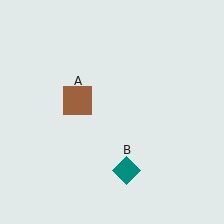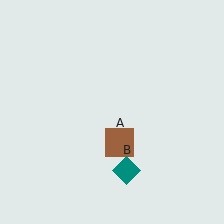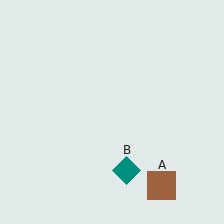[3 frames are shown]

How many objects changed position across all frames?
1 object changed position: brown square (object A).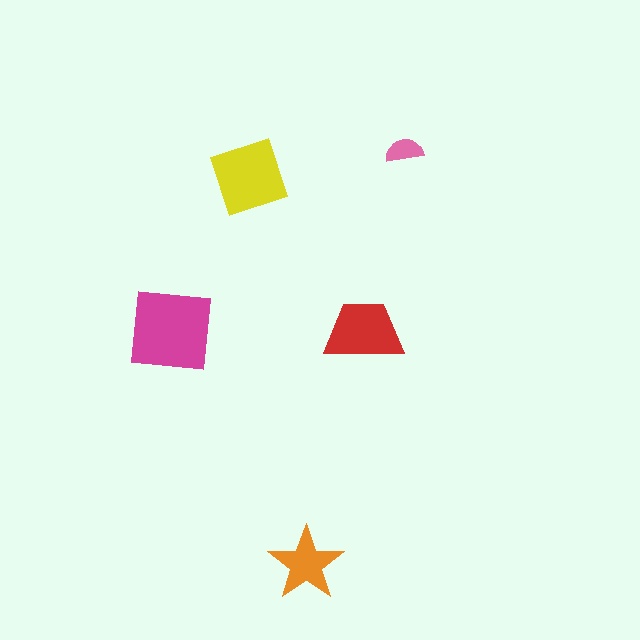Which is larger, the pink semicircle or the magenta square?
The magenta square.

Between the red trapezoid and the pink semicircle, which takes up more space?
The red trapezoid.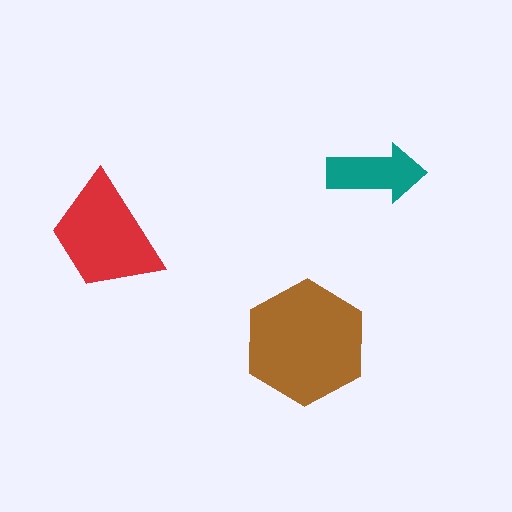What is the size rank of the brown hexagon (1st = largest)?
1st.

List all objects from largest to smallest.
The brown hexagon, the red trapezoid, the teal arrow.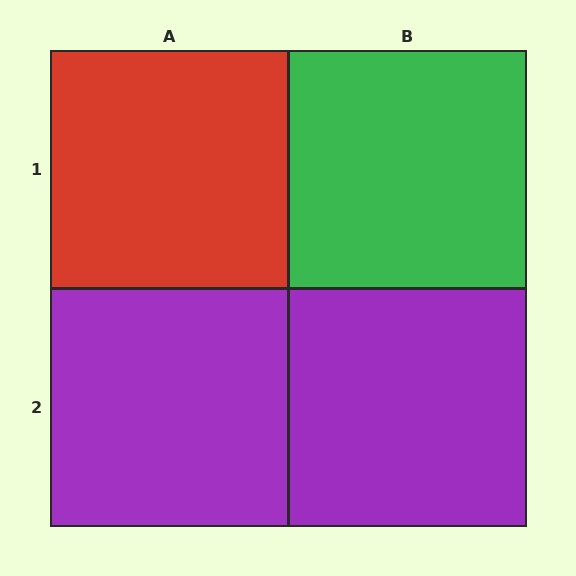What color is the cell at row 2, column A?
Purple.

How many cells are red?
1 cell is red.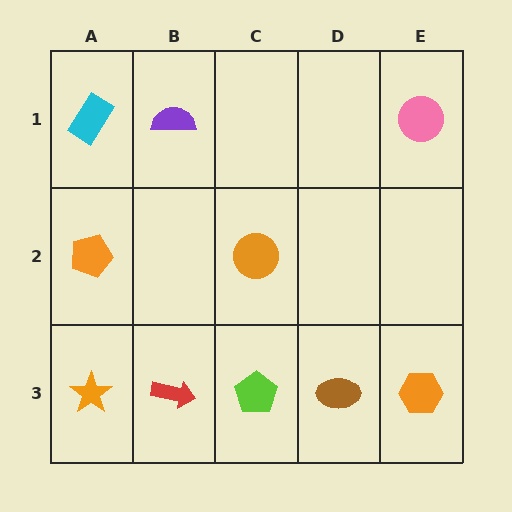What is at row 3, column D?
A brown ellipse.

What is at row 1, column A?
A cyan rectangle.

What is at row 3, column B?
A red arrow.